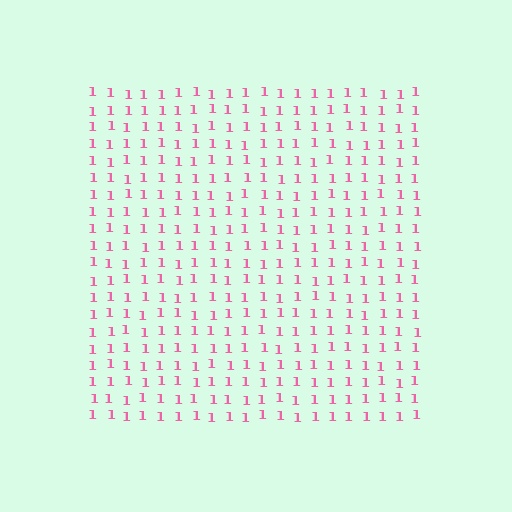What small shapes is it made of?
It is made of small digit 1's.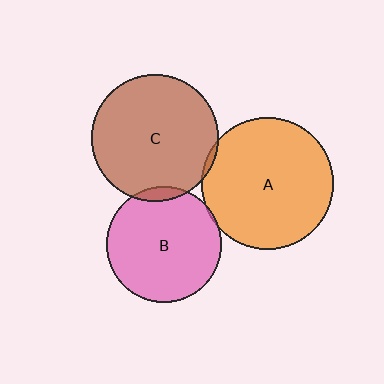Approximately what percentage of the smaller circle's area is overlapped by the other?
Approximately 5%.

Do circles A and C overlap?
Yes.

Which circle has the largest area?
Circle A (orange).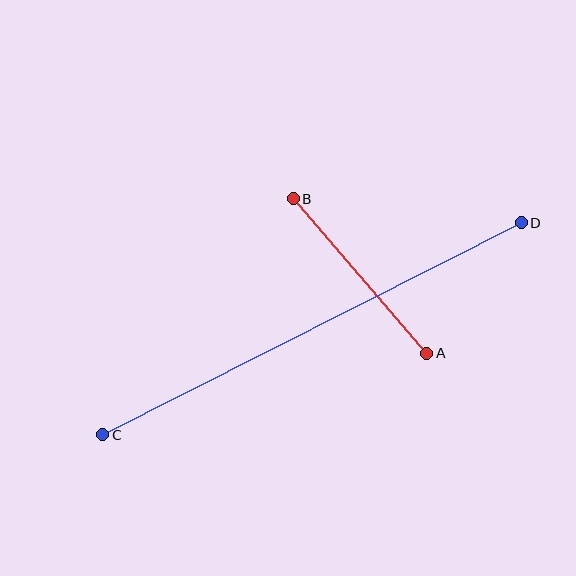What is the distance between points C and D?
The distance is approximately 469 pixels.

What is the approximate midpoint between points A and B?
The midpoint is at approximately (360, 276) pixels.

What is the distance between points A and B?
The distance is approximately 204 pixels.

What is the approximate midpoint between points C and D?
The midpoint is at approximately (312, 329) pixels.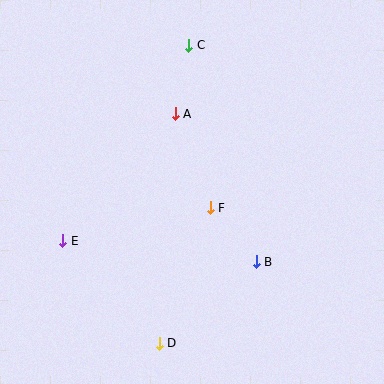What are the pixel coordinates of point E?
Point E is at (63, 241).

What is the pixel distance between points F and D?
The distance between F and D is 144 pixels.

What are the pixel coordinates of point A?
Point A is at (175, 114).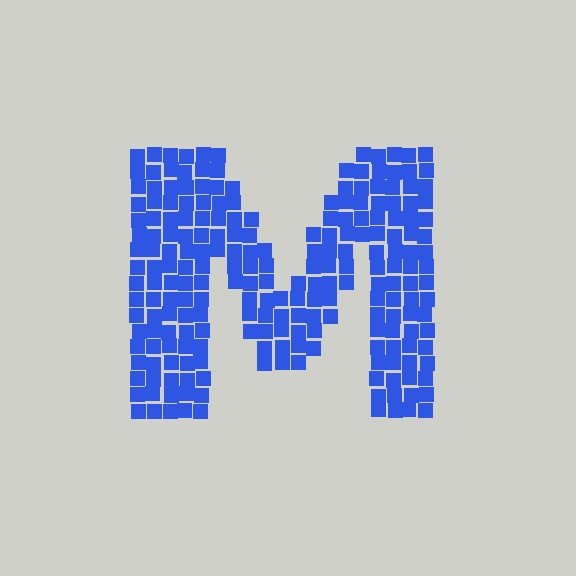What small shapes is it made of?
It is made of small squares.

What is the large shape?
The large shape is the letter M.